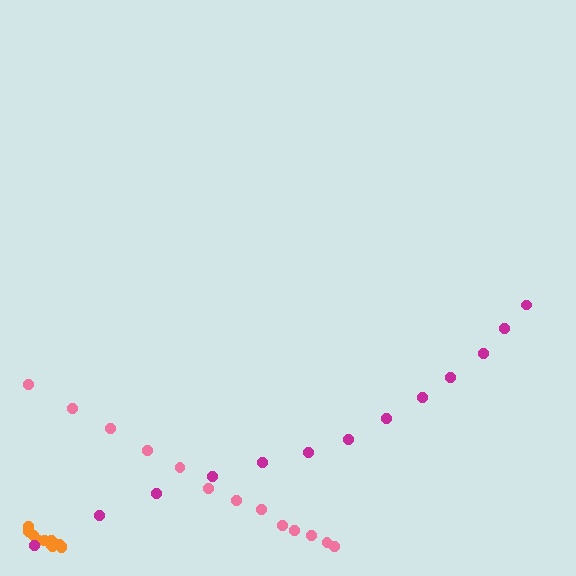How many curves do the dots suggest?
There are 3 distinct paths.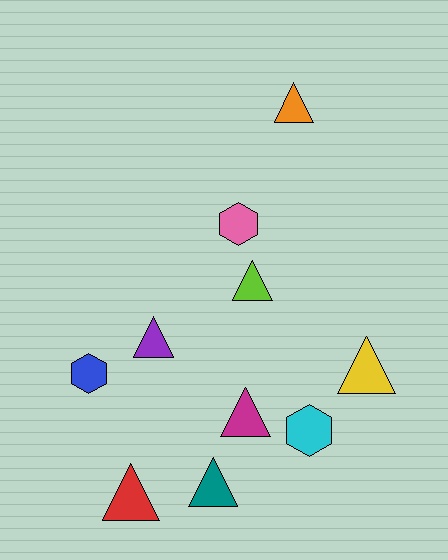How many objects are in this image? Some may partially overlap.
There are 10 objects.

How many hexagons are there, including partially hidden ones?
There are 3 hexagons.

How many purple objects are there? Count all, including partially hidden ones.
There is 1 purple object.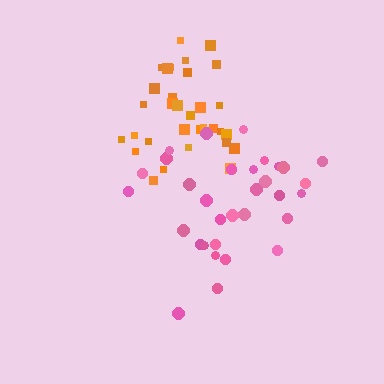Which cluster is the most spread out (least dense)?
Pink.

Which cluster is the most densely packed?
Orange.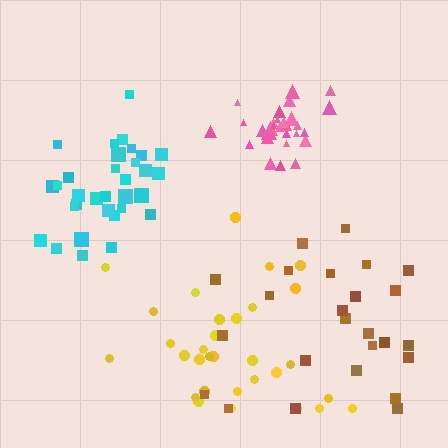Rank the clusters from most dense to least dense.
pink, cyan, yellow, brown.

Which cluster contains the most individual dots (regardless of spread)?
Cyan (32).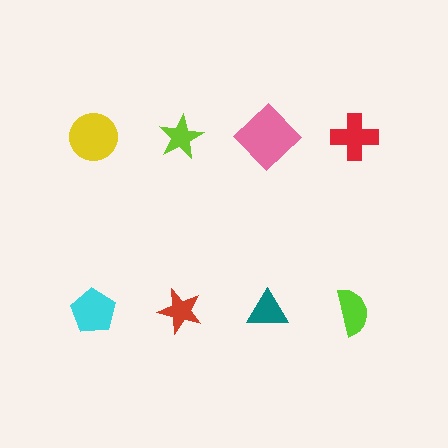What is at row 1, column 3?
A pink diamond.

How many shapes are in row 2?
4 shapes.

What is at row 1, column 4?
A red cross.